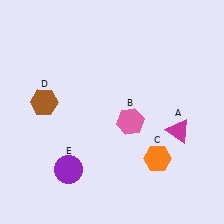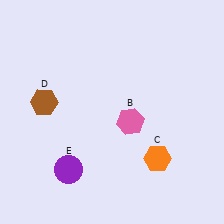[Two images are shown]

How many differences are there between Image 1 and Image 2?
There is 1 difference between the two images.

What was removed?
The magenta triangle (A) was removed in Image 2.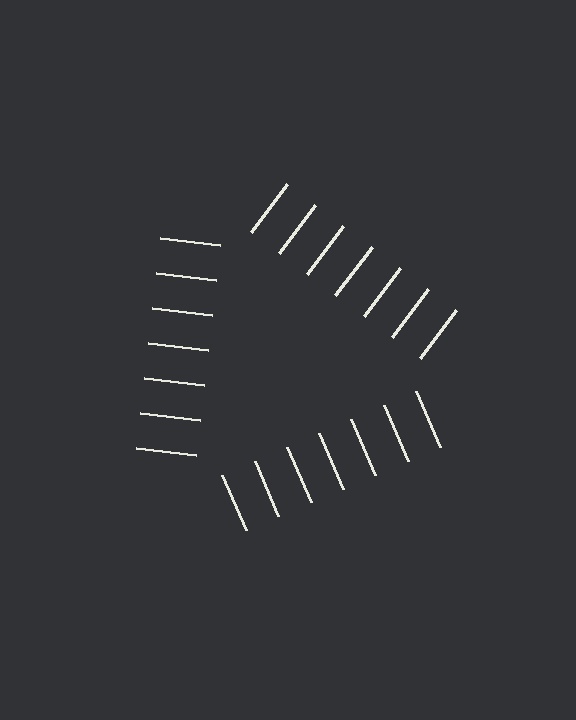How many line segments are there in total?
21 — 7 along each of the 3 edges.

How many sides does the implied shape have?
3 sides — the line-ends trace a triangle.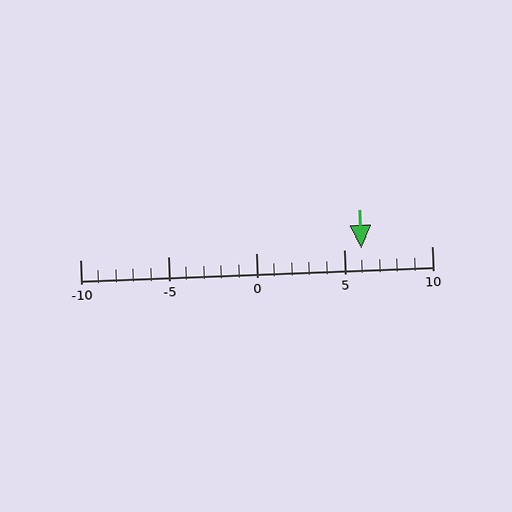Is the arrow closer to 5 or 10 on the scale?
The arrow is closer to 5.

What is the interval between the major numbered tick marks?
The major tick marks are spaced 5 units apart.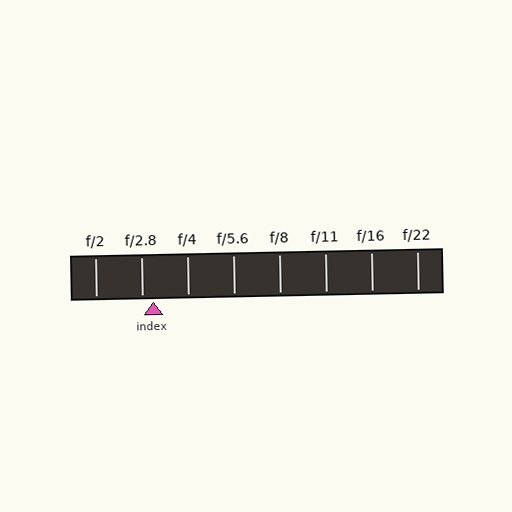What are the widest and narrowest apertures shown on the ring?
The widest aperture shown is f/2 and the narrowest is f/22.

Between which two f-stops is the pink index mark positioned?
The index mark is between f/2.8 and f/4.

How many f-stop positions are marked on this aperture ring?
There are 8 f-stop positions marked.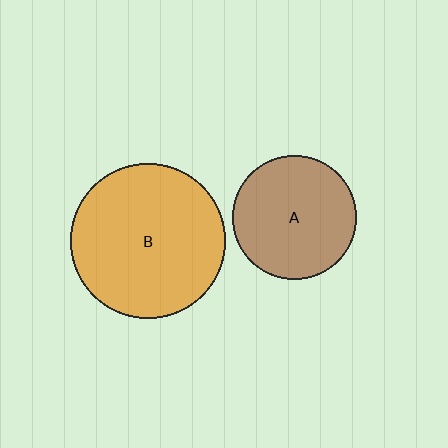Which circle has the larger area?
Circle B (orange).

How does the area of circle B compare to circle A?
Approximately 1.6 times.